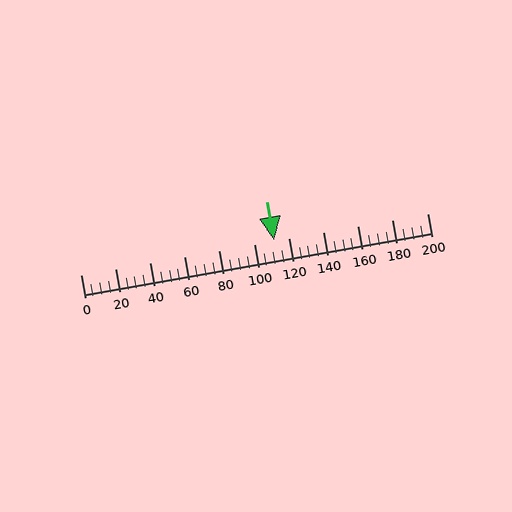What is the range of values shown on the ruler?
The ruler shows values from 0 to 200.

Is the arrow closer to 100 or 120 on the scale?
The arrow is closer to 120.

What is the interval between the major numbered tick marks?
The major tick marks are spaced 20 units apart.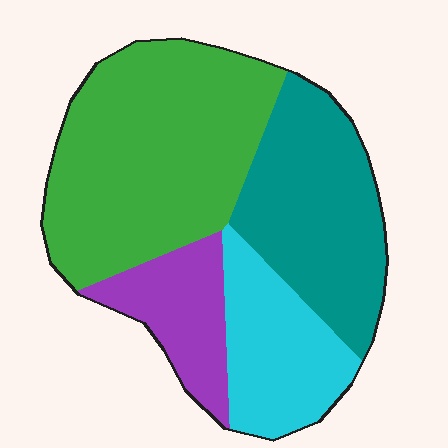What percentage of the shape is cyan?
Cyan takes up about one sixth (1/6) of the shape.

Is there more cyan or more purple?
Cyan.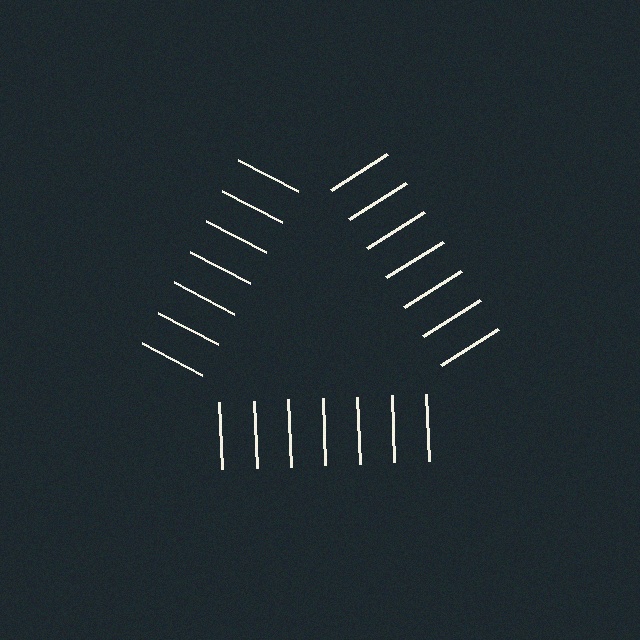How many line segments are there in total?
21 — 7 along each of the 3 edges.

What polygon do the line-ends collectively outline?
An illusory triangle — the line segments terminate on its edges but no continuous stroke is drawn.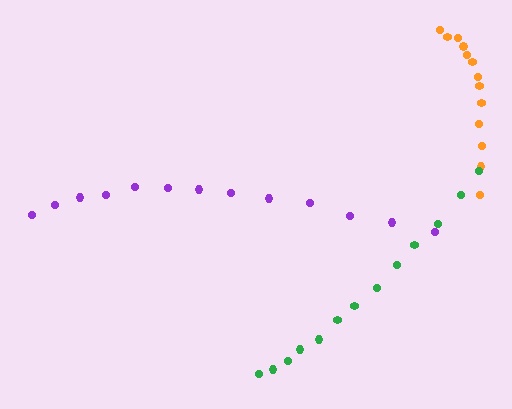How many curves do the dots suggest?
There are 3 distinct paths.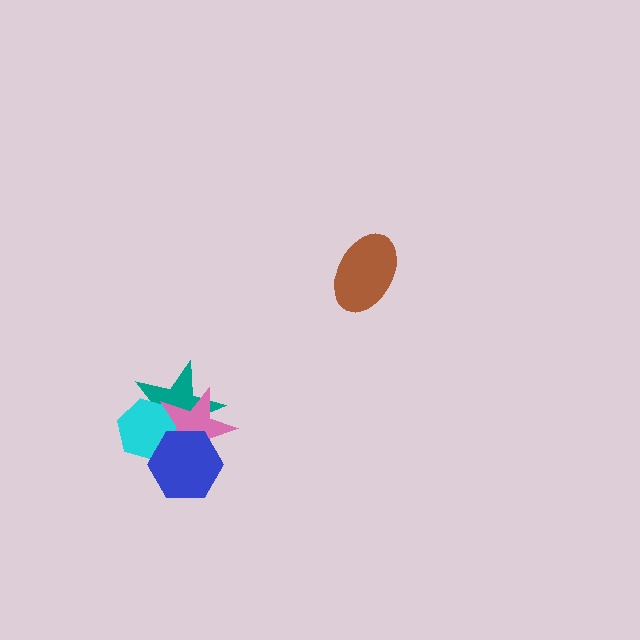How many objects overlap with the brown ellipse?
0 objects overlap with the brown ellipse.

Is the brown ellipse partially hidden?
No, no other shape covers it.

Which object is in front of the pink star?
The blue hexagon is in front of the pink star.